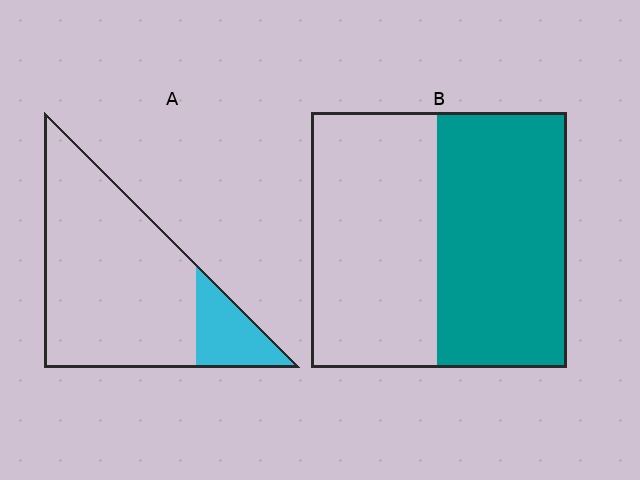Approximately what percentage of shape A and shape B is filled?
A is approximately 15% and B is approximately 50%.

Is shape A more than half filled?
No.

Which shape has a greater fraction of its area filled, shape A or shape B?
Shape B.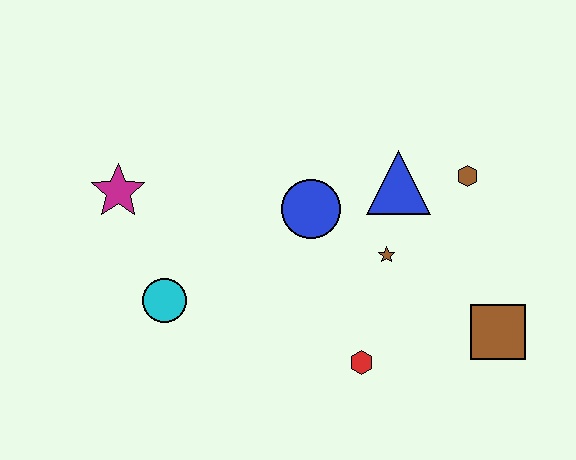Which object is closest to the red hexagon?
The brown star is closest to the red hexagon.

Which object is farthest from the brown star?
The magenta star is farthest from the brown star.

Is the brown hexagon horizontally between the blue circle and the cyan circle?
No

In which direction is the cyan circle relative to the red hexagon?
The cyan circle is to the left of the red hexagon.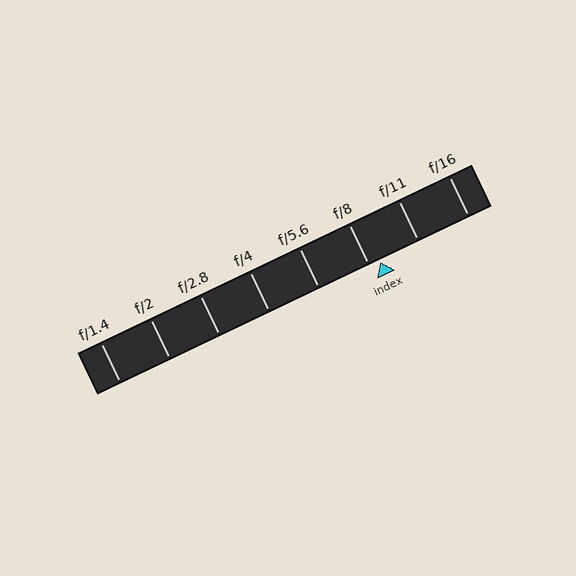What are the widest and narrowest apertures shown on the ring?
The widest aperture shown is f/1.4 and the narrowest is f/16.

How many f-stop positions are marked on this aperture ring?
There are 8 f-stop positions marked.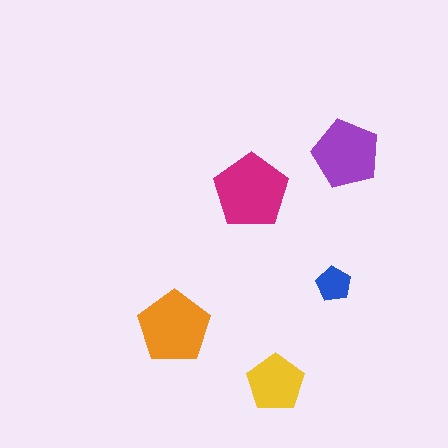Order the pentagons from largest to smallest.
the magenta one, the orange one, the purple one, the yellow one, the blue one.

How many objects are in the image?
There are 5 objects in the image.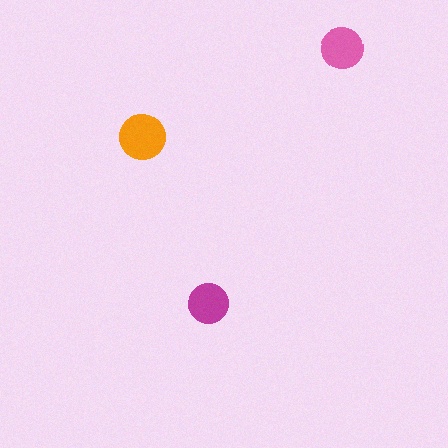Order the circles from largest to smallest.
the orange one, the pink one, the magenta one.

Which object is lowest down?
The magenta circle is bottommost.